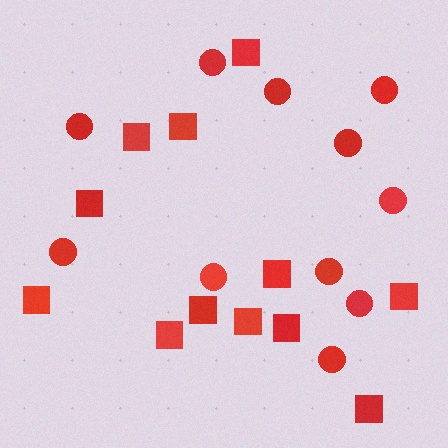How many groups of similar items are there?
There are 2 groups: one group of squares (12) and one group of circles (11).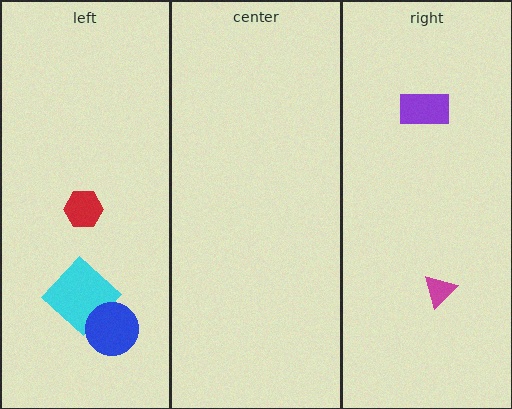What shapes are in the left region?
The cyan diamond, the blue circle, the red hexagon.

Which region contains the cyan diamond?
The left region.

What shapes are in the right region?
The purple rectangle, the magenta triangle.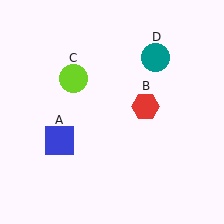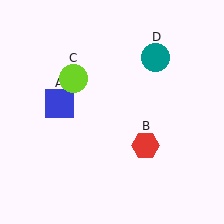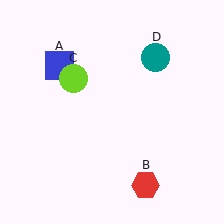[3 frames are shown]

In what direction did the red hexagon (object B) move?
The red hexagon (object B) moved down.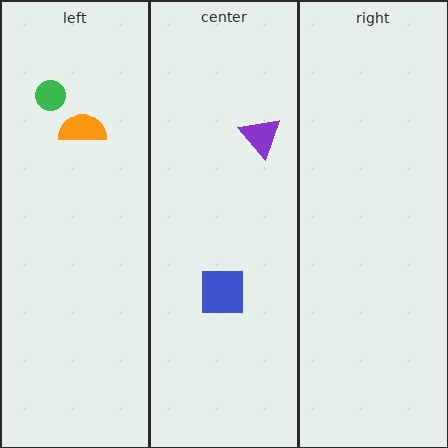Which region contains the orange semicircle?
The left region.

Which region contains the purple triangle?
The center region.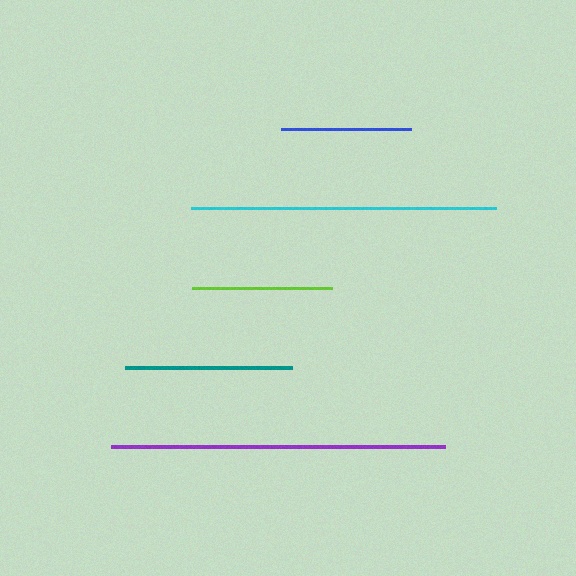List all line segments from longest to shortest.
From longest to shortest: purple, cyan, teal, lime, blue.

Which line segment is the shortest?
The blue line is the shortest at approximately 131 pixels.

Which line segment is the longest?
The purple line is the longest at approximately 334 pixels.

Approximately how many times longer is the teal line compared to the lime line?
The teal line is approximately 1.2 times the length of the lime line.